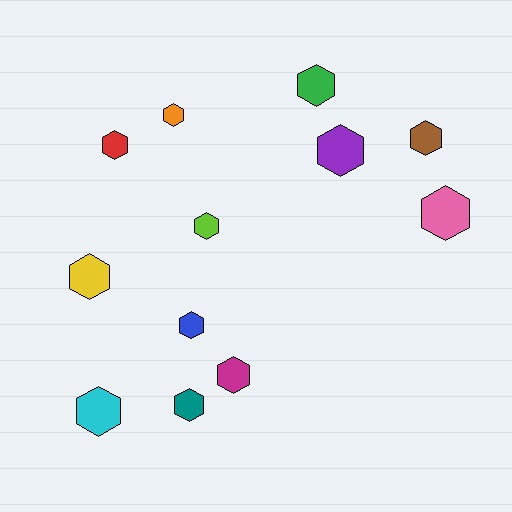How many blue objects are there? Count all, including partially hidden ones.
There is 1 blue object.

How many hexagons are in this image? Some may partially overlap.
There are 12 hexagons.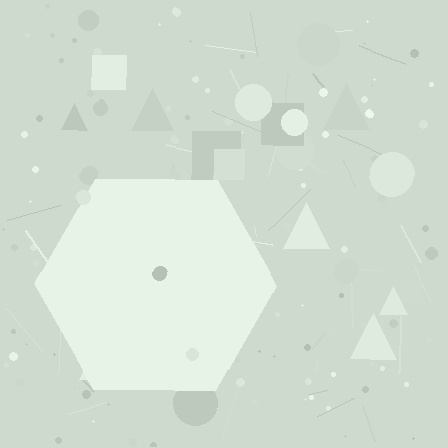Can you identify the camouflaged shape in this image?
The camouflaged shape is a hexagon.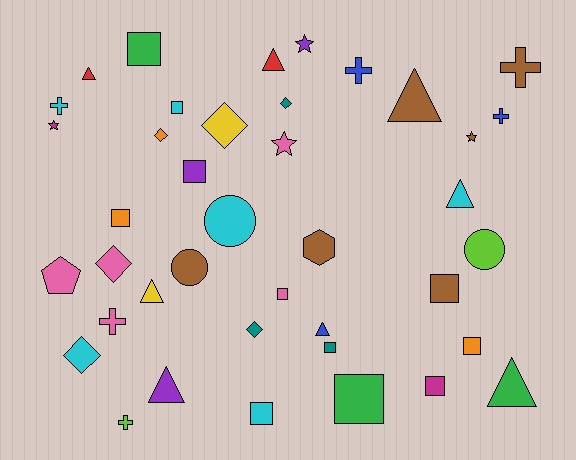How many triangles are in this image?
There are 8 triangles.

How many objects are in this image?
There are 40 objects.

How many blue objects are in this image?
There are 3 blue objects.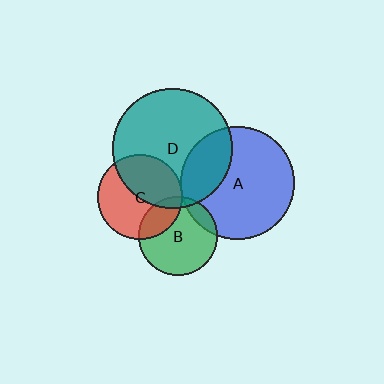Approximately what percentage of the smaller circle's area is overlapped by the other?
Approximately 5%.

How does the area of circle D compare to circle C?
Approximately 2.0 times.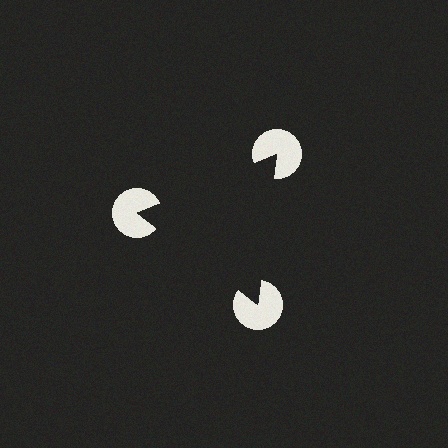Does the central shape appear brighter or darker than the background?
It typically appears slightly darker than the background, even though no actual brightness change is drawn.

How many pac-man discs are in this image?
There are 3 — one at each vertex of the illusory triangle.